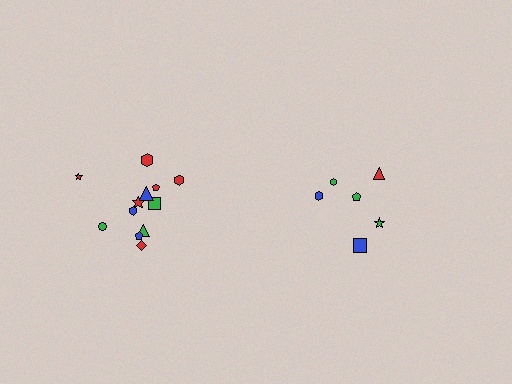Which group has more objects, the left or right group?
The left group.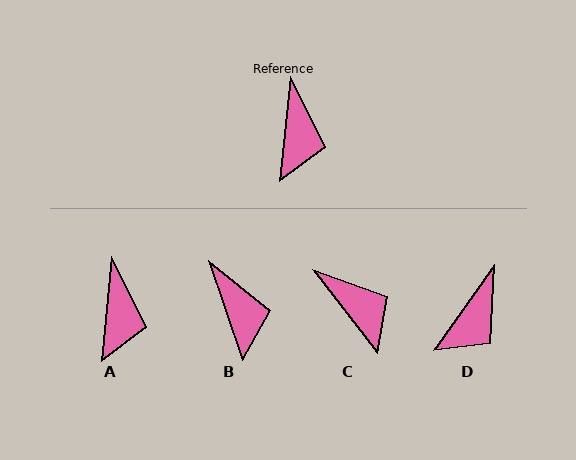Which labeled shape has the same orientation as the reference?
A.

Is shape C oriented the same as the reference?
No, it is off by about 44 degrees.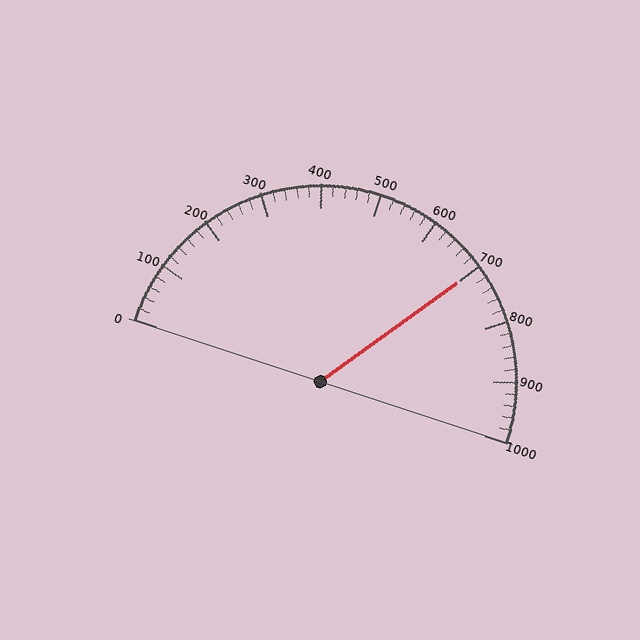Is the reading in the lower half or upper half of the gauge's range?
The reading is in the upper half of the range (0 to 1000).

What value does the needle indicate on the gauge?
The needle indicates approximately 700.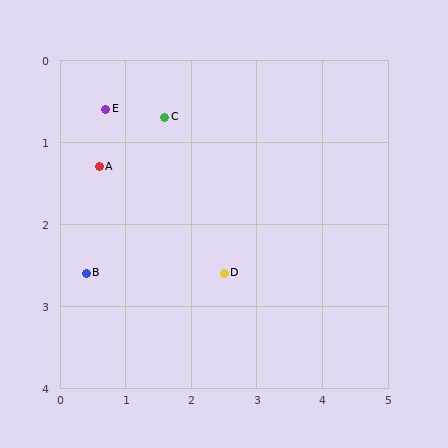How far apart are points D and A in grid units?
Points D and A are about 2.3 grid units apart.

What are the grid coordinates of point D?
Point D is at approximately (2.5, 2.6).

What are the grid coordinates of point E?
Point E is at approximately (0.7, 0.6).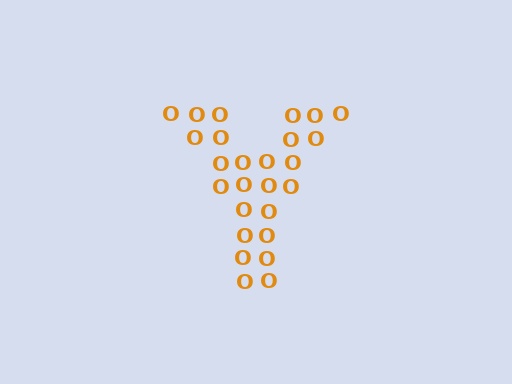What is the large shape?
The large shape is the letter Y.